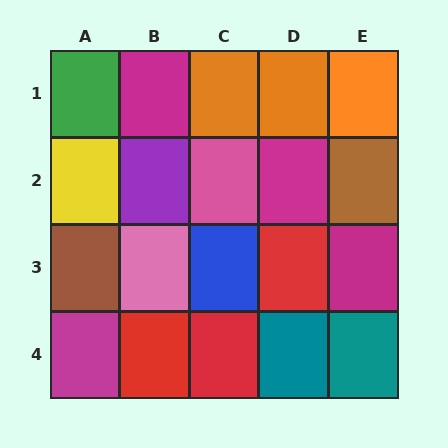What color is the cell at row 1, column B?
Magenta.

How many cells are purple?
1 cell is purple.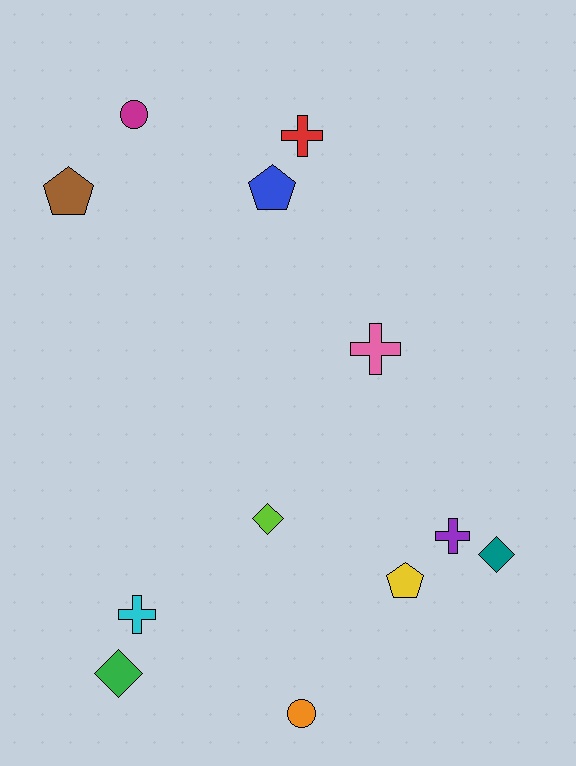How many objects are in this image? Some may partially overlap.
There are 12 objects.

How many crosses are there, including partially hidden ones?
There are 4 crosses.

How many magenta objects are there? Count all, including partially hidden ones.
There is 1 magenta object.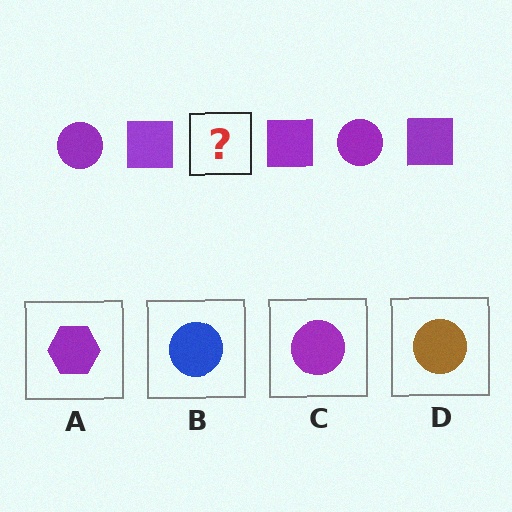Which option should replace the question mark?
Option C.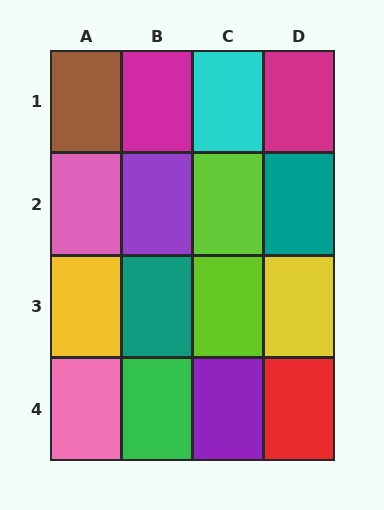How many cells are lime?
2 cells are lime.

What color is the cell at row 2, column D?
Teal.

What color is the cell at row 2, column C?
Lime.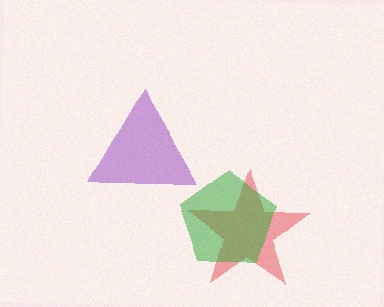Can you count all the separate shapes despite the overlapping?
Yes, there are 3 separate shapes.